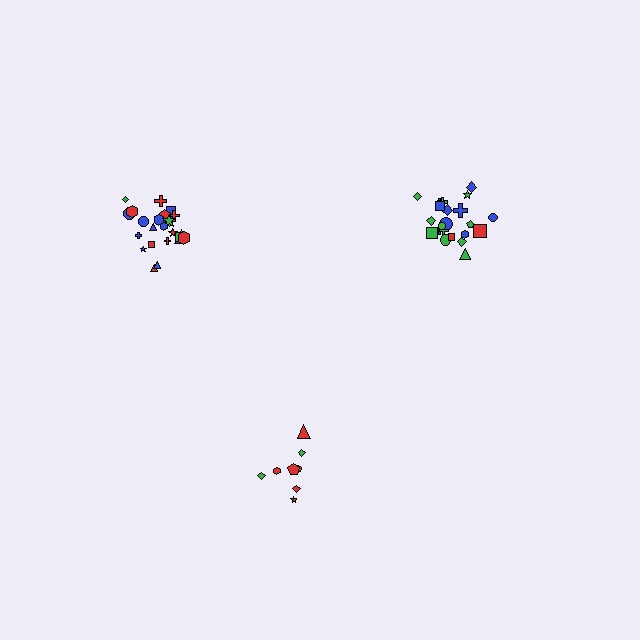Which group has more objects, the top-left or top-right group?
The top-left group.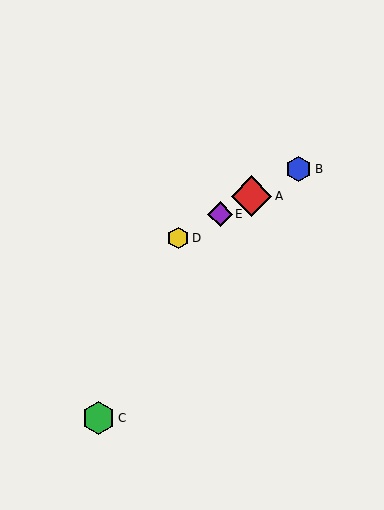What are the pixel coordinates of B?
Object B is at (299, 169).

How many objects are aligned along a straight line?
4 objects (A, B, D, E) are aligned along a straight line.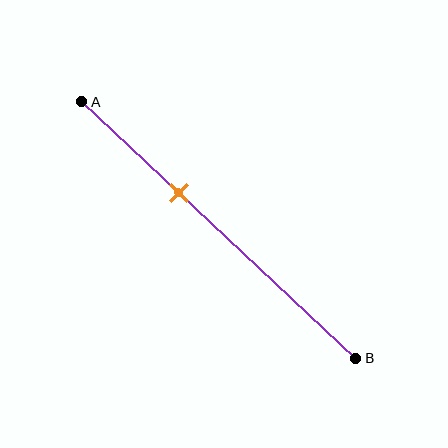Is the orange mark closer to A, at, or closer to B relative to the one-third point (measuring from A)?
The orange mark is approximately at the one-third point of segment AB.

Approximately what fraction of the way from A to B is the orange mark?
The orange mark is approximately 35% of the way from A to B.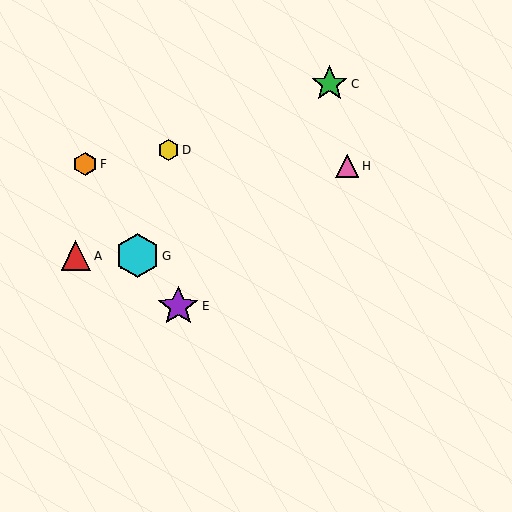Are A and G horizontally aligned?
Yes, both are at y≈256.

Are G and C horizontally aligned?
No, G is at y≈256 and C is at y≈84.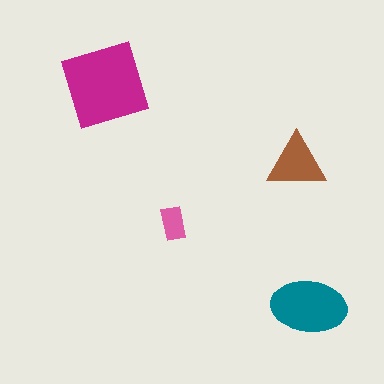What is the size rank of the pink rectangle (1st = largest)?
4th.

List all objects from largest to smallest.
The magenta square, the teal ellipse, the brown triangle, the pink rectangle.